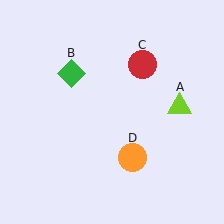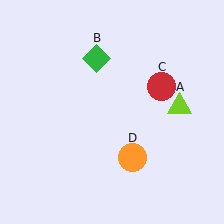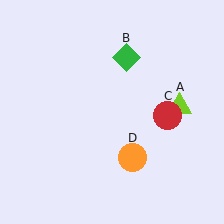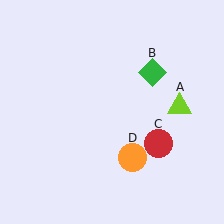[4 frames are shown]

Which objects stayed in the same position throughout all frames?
Lime triangle (object A) and orange circle (object D) remained stationary.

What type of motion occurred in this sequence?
The green diamond (object B), red circle (object C) rotated clockwise around the center of the scene.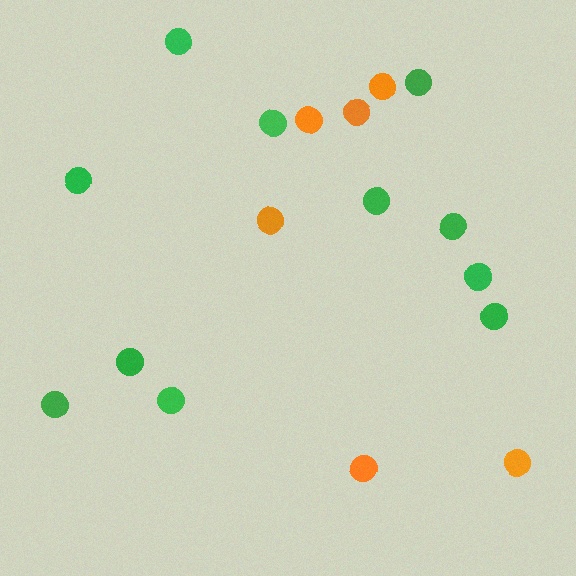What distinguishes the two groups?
There are 2 groups: one group of green circles (11) and one group of orange circles (6).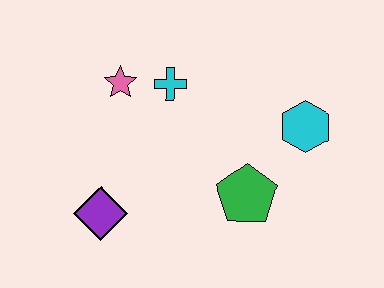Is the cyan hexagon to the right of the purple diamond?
Yes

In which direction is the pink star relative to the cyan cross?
The pink star is to the left of the cyan cross.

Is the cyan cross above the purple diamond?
Yes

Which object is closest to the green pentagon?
The cyan hexagon is closest to the green pentagon.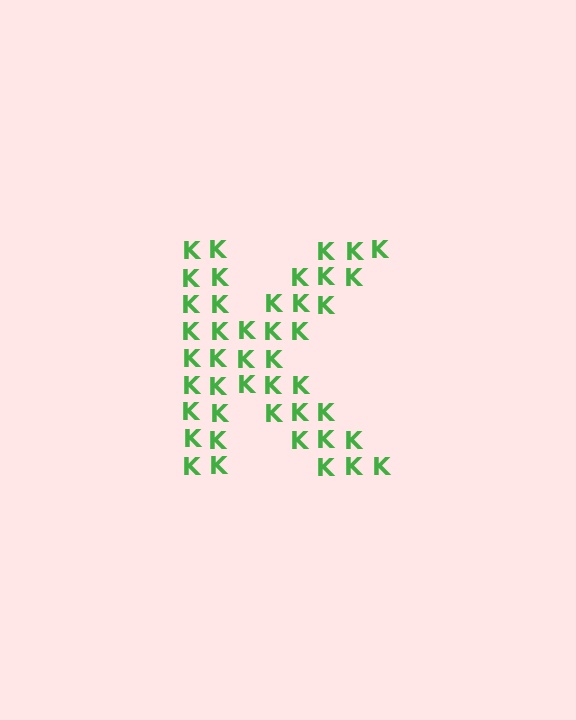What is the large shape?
The large shape is the letter K.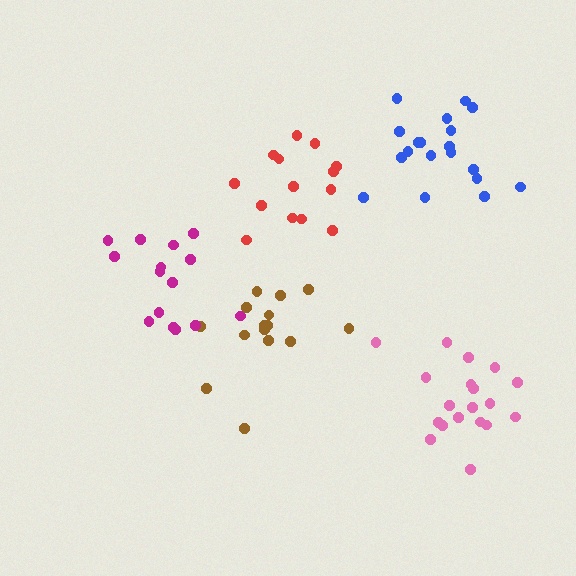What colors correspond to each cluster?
The clusters are colored: red, brown, magenta, pink, blue.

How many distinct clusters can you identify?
There are 5 distinct clusters.